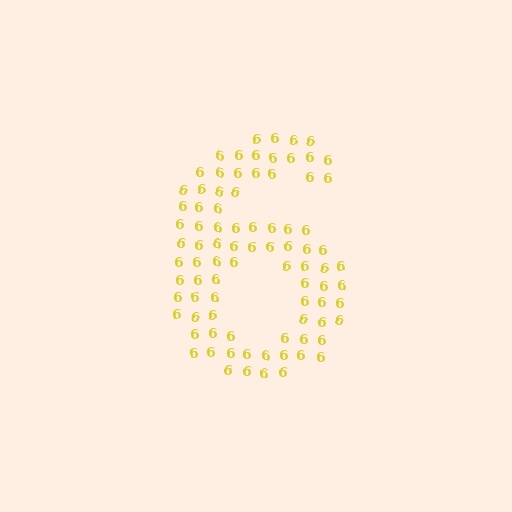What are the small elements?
The small elements are digit 6's.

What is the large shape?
The large shape is the digit 6.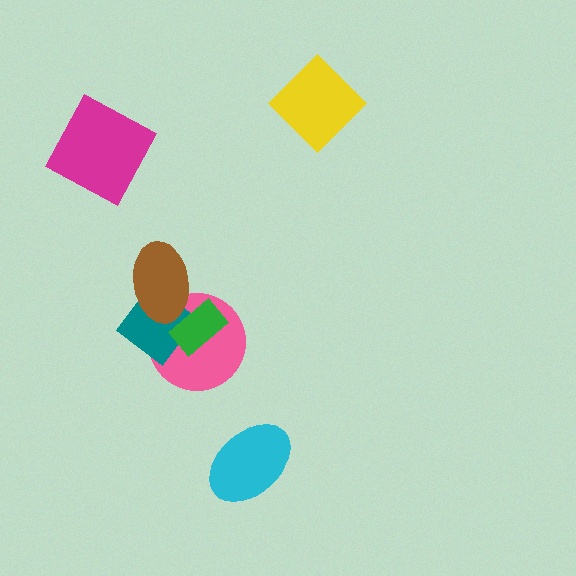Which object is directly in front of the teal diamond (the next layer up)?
The brown ellipse is directly in front of the teal diamond.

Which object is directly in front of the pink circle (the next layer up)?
The teal diamond is directly in front of the pink circle.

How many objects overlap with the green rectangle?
3 objects overlap with the green rectangle.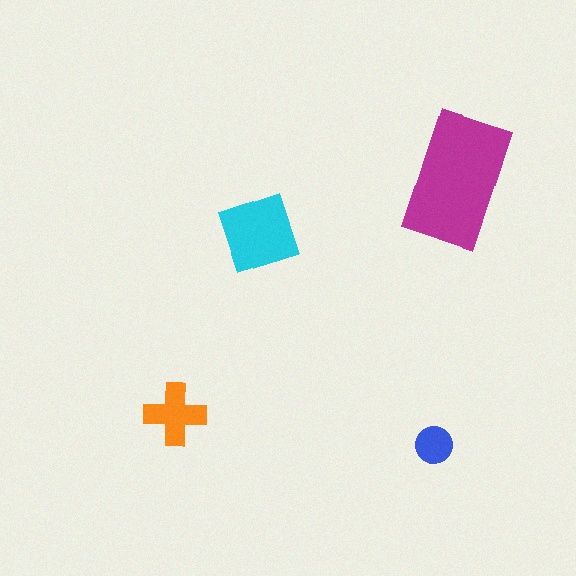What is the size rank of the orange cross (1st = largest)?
3rd.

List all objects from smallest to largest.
The blue circle, the orange cross, the cyan square, the magenta rectangle.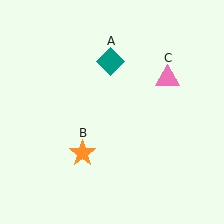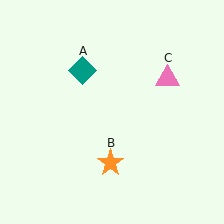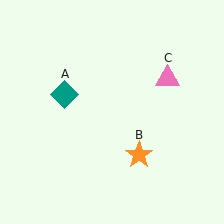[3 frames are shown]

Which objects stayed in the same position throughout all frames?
Pink triangle (object C) remained stationary.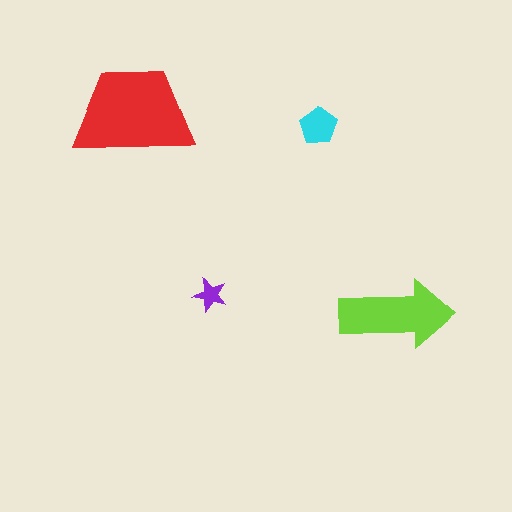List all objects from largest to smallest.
The red trapezoid, the lime arrow, the cyan pentagon, the purple star.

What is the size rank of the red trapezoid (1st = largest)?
1st.